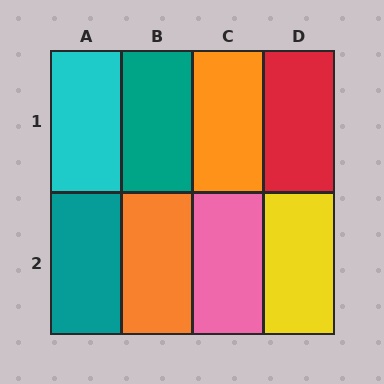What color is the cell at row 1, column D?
Red.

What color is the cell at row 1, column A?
Cyan.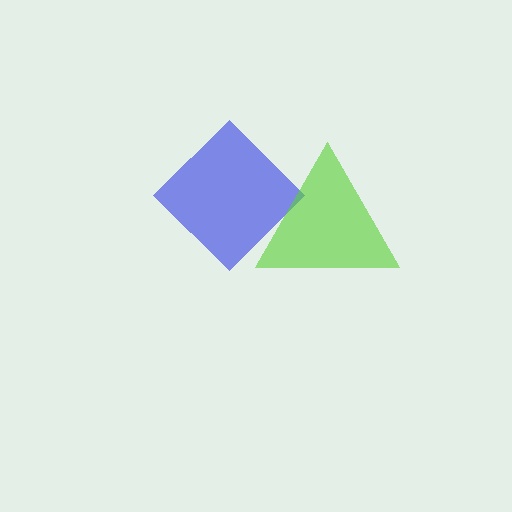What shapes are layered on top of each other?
The layered shapes are: a blue diamond, a lime triangle.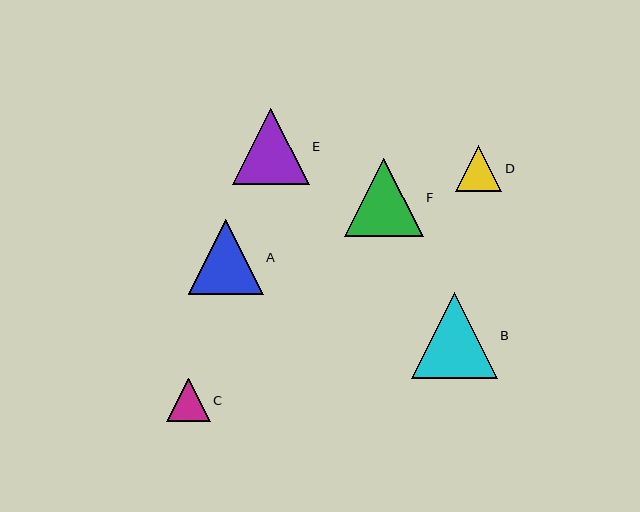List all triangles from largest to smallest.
From largest to smallest: B, F, E, A, D, C.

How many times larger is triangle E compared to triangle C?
Triangle E is approximately 1.8 times the size of triangle C.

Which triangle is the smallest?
Triangle C is the smallest with a size of approximately 43 pixels.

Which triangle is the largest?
Triangle B is the largest with a size of approximately 86 pixels.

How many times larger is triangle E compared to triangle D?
Triangle E is approximately 1.6 times the size of triangle D.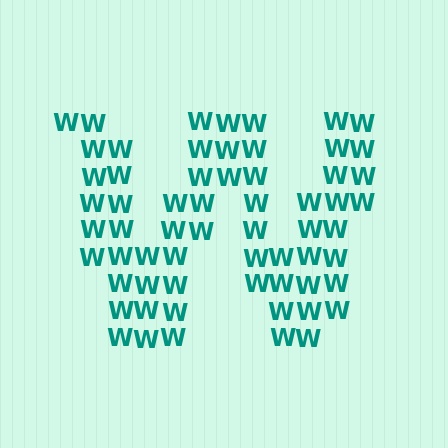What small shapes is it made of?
It is made of small letter W's.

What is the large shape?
The large shape is the letter W.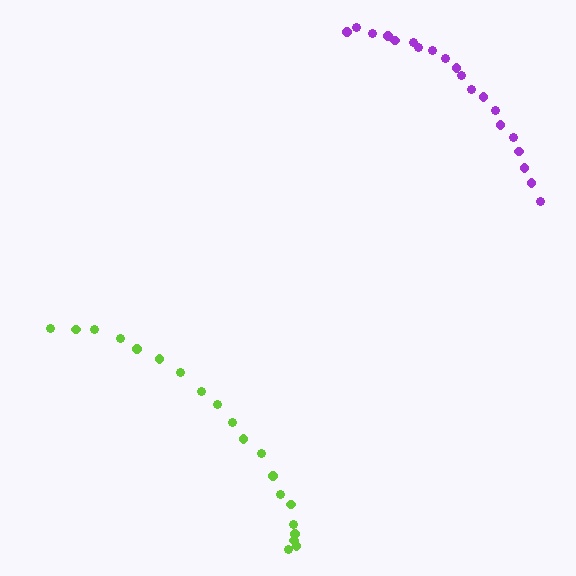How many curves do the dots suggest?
There are 2 distinct paths.